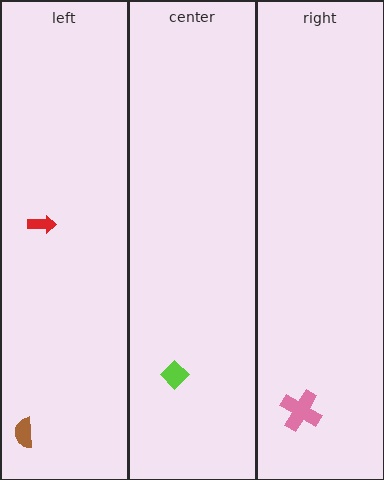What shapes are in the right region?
The pink cross.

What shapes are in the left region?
The brown semicircle, the red arrow.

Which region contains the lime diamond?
The center region.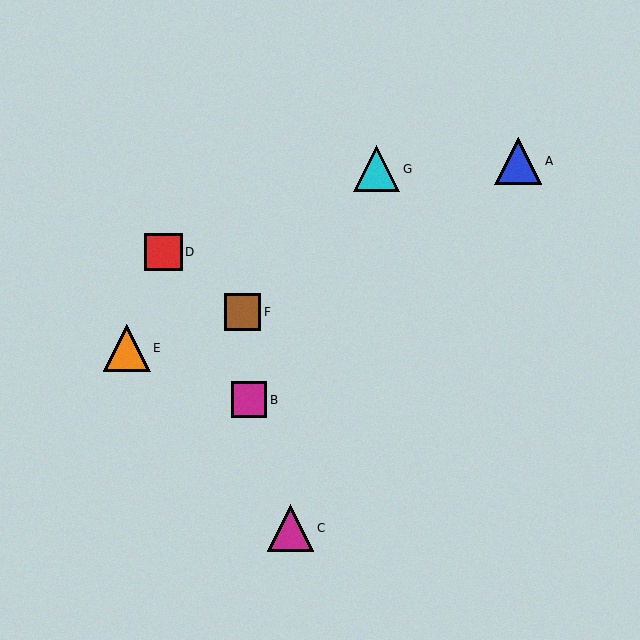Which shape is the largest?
The blue triangle (labeled A) is the largest.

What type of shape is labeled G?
Shape G is a cyan triangle.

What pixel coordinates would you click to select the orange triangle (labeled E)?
Click at (127, 348) to select the orange triangle E.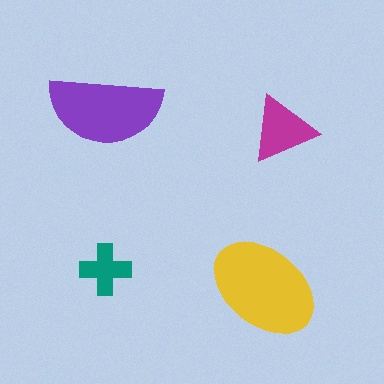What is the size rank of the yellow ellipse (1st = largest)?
1st.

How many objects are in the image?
There are 4 objects in the image.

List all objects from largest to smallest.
The yellow ellipse, the purple semicircle, the magenta triangle, the teal cross.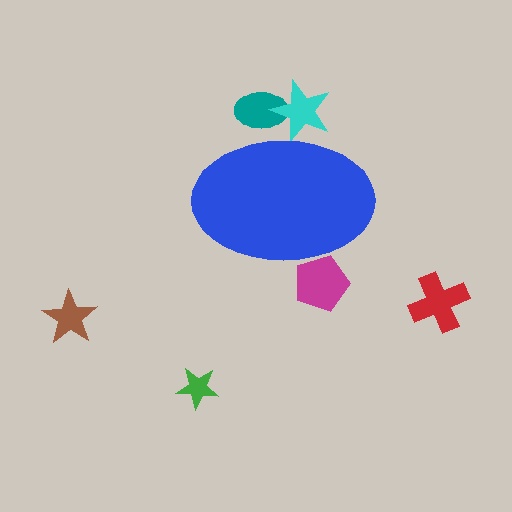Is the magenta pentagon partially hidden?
Yes, the magenta pentagon is partially hidden behind the blue ellipse.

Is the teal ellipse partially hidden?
Yes, the teal ellipse is partially hidden behind the blue ellipse.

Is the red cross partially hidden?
No, the red cross is fully visible.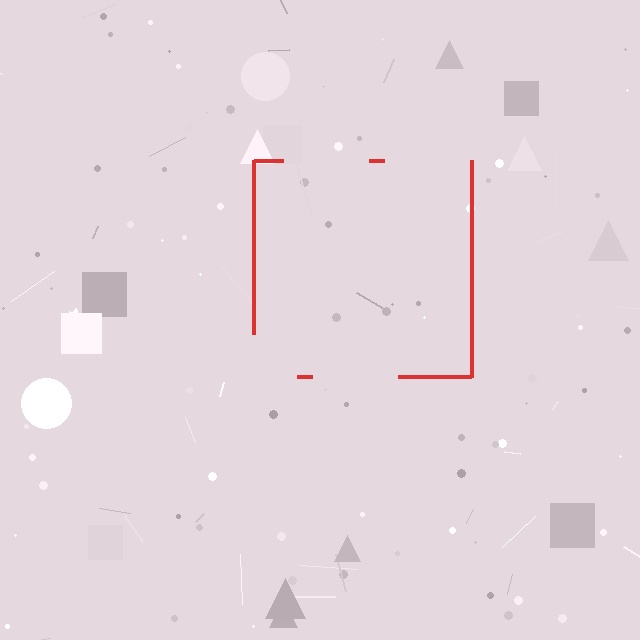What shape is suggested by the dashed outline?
The dashed outline suggests a square.